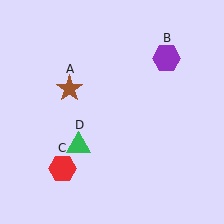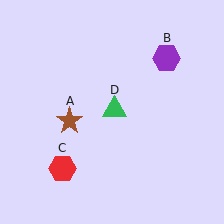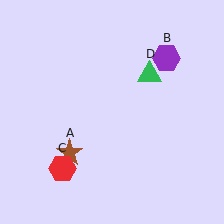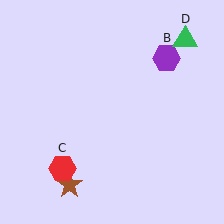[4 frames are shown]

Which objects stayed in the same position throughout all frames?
Purple hexagon (object B) and red hexagon (object C) remained stationary.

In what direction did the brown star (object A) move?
The brown star (object A) moved down.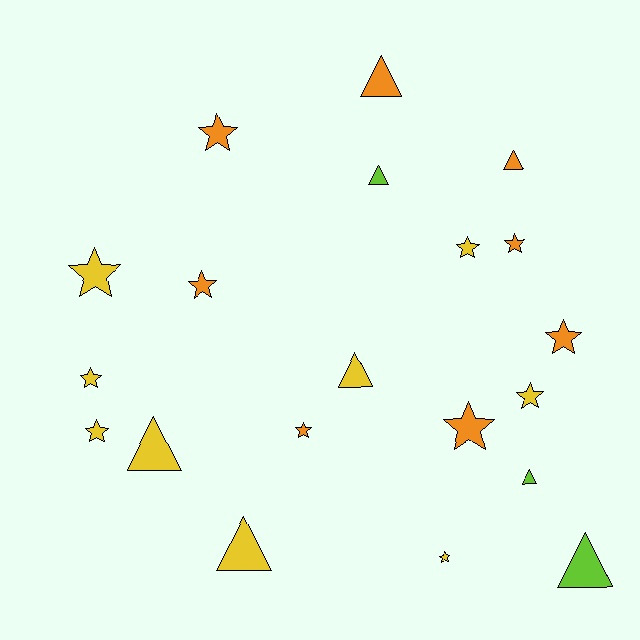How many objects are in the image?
There are 20 objects.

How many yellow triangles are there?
There are 3 yellow triangles.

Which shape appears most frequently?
Star, with 12 objects.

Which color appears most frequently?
Yellow, with 9 objects.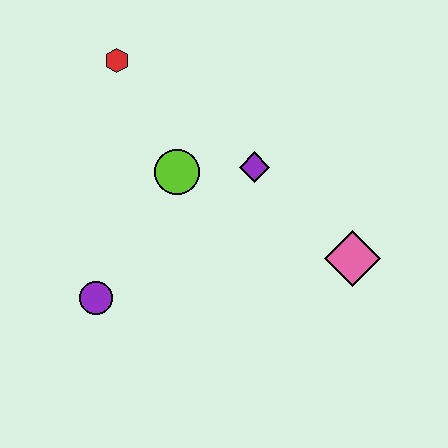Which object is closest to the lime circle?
The purple diamond is closest to the lime circle.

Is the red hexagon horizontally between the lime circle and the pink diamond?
No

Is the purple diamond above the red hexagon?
No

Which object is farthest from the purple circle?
The pink diamond is farthest from the purple circle.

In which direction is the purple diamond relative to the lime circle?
The purple diamond is to the right of the lime circle.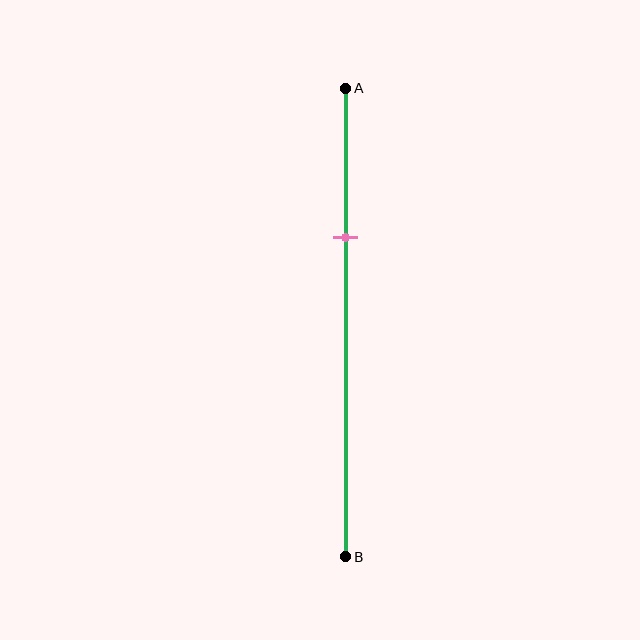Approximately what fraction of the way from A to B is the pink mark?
The pink mark is approximately 30% of the way from A to B.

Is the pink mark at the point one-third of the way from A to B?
Yes, the mark is approximately at the one-third point.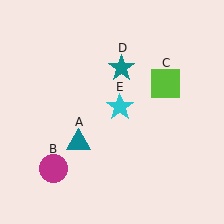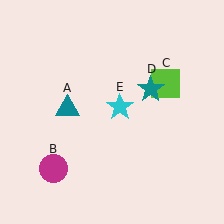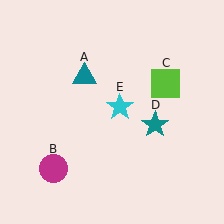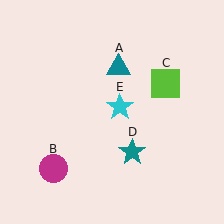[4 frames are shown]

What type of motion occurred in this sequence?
The teal triangle (object A), teal star (object D) rotated clockwise around the center of the scene.